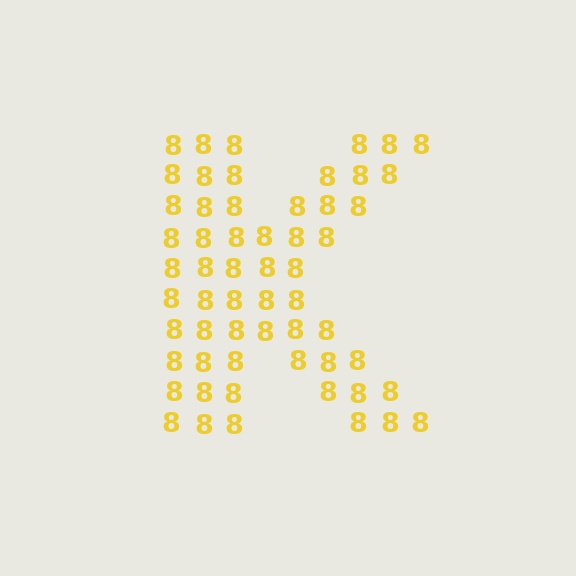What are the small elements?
The small elements are digit 8's.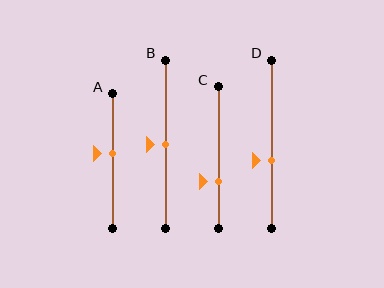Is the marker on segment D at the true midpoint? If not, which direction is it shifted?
No, the marker on segment D is shifted downward by about 10% of the segment length.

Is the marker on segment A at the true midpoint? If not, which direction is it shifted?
No, the marker on segment A is shifted upward by about 5% of the segment length.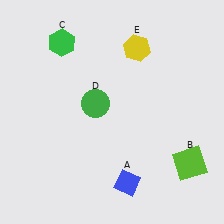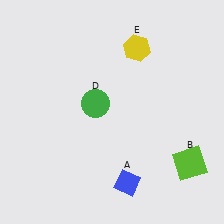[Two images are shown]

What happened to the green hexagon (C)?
The green hexagon (C) was removed in Image 2. It was in the top-left area of Image 1.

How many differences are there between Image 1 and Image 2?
There is 1 difference between the two images.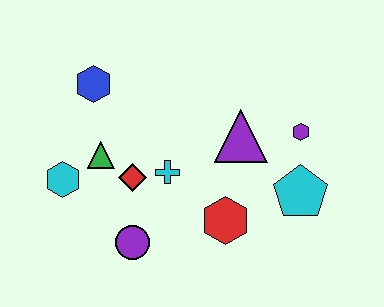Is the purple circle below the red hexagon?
Yes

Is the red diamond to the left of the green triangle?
No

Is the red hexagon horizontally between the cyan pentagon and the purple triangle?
No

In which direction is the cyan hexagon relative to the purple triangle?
The cyan hexagon is to the left of the purple triangle.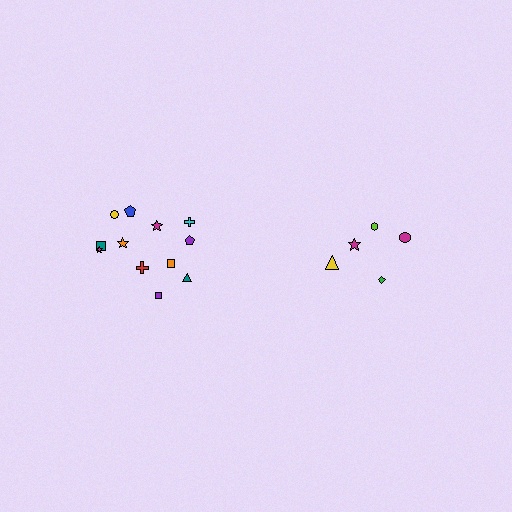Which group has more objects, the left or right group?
The left group.